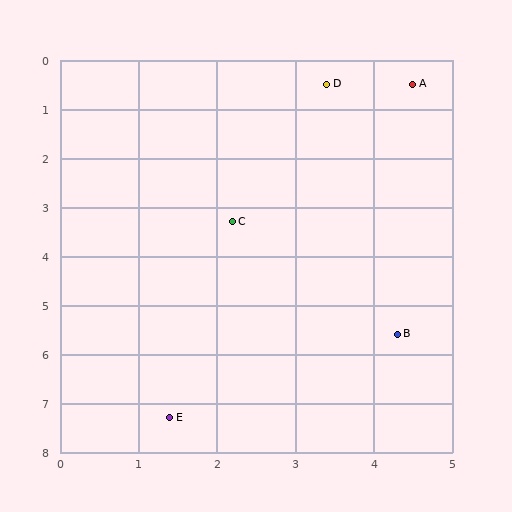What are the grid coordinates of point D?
Point D is at approximately (3.4, 0.5).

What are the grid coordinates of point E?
Point E is at approximately (1.4, 7.3).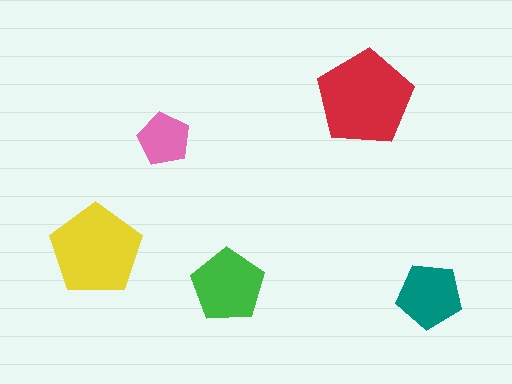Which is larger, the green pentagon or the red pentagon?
The red one.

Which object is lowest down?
The teal pentagon is bottommost.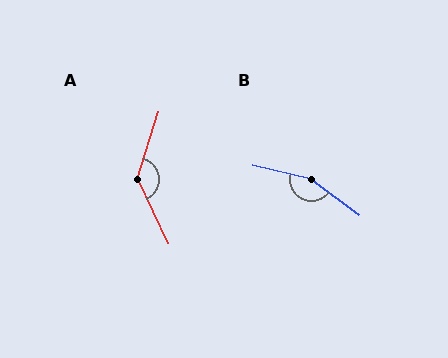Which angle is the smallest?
A, at approximately 137 degrees.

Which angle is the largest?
B, at approximately 157 degrees.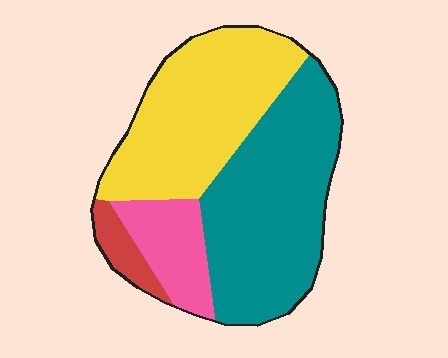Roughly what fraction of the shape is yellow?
Yellow takes up about three eighths (3/8) of the shape.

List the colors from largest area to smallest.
From largest to smallest: teal, yellow, pink, red.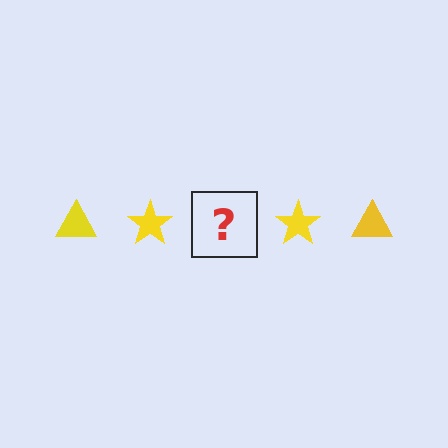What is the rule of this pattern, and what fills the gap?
The rule is that the pattern cycles through triangle, star shapes in yellow. The gap should be filled with a yellow triangle.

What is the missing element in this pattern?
The missing element is a yellow triangle.